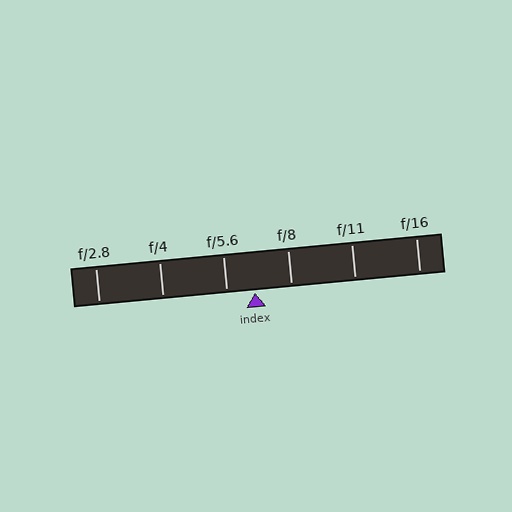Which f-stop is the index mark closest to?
The index mark is closest to f/5.6.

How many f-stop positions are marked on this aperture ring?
There are 6 f-stop positions marked.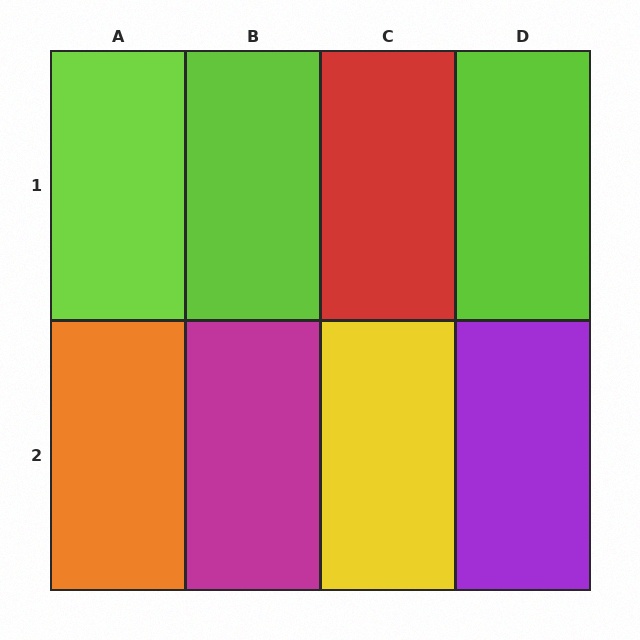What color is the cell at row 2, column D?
Purple.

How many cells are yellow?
1 cell is yellow.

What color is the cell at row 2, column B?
Magenta.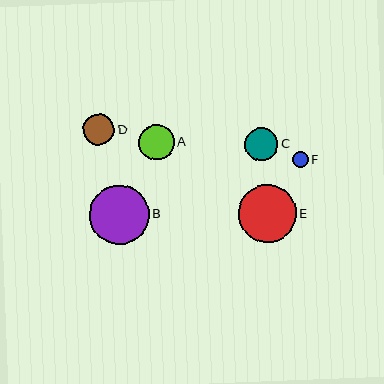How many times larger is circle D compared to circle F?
Circle D is approximately 2.0 times the size of circle F.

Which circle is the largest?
Circle B is the largest with a size of approximately 59 pixels.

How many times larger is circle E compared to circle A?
Circle E is approximately 1.6 times the size of circle A.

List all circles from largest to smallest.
From largest to smallest: B, E, A, C, D, F.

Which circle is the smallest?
Circle F is the smallest with a size of approximately 16 pixels.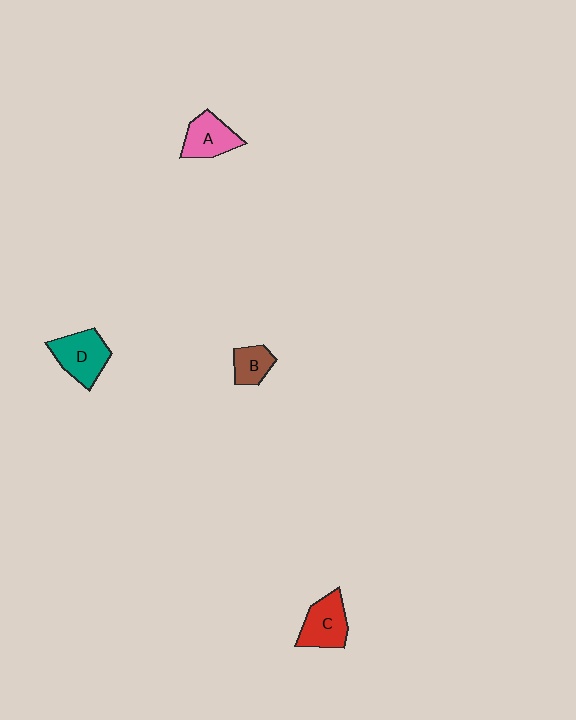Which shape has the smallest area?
Shape B (brown).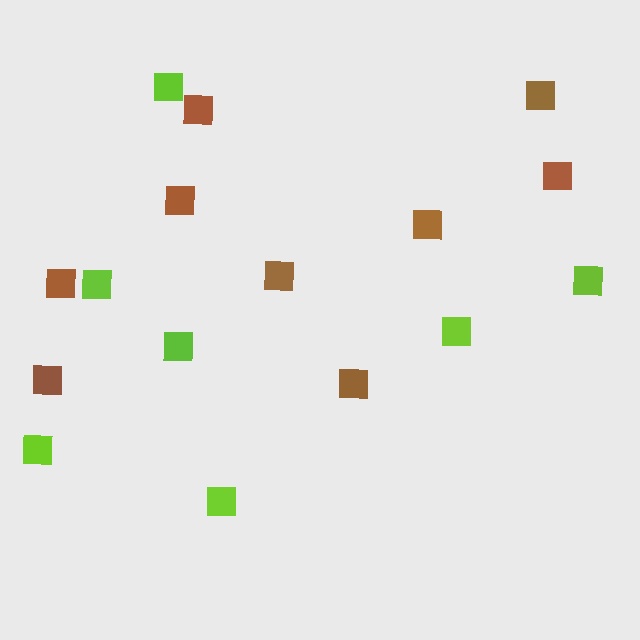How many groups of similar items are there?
There are 2 groups: one group of lime squares (7) and one group of brown squares (9).